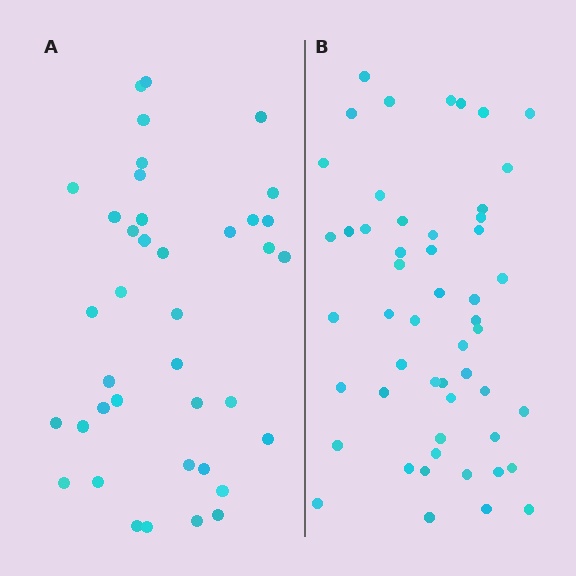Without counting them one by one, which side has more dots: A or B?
Region B (the right region) has more dots.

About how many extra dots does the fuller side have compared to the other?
Region B has approximately 15 more dots than region A.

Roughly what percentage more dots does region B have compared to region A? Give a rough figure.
About 35% more.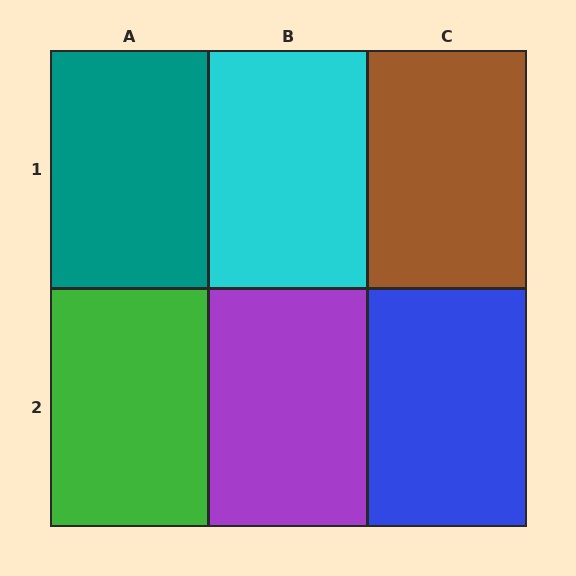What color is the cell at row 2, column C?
Blue.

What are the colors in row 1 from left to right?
Teal, cyan, brown.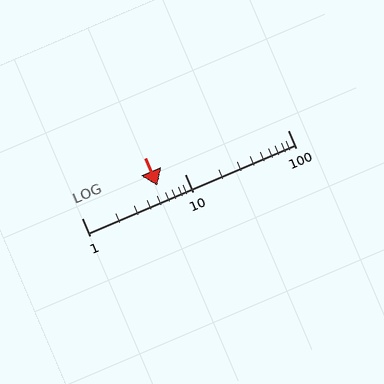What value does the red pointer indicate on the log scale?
The pointer indicates approximately 5.5.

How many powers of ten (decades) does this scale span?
The scale spans 2 decades, from 1 to 100.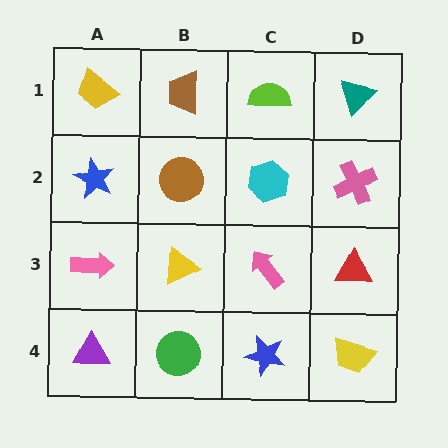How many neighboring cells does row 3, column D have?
3.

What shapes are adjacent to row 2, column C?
A lime semicircle (row 1, column C), a pink arrow (row 3, column C), a brown circle (row 2, column B), a pink cross (row 2, column D).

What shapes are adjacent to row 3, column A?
A blue star (row 2, column A), a purple triangle (row 4, column A), a yellow triangle (row 3, column B).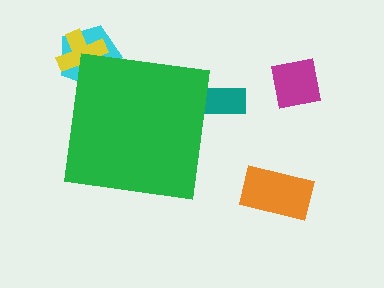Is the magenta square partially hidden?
No, the magenta square is fully visible.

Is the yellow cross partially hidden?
Yes, the yellow cross is partially hidden behind the green square.